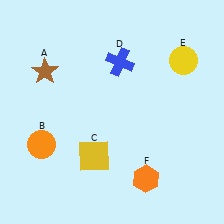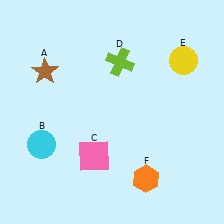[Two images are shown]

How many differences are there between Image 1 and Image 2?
There are 3 differences between the two images.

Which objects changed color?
B changed from orange to cyan. C changed from yellow to pink. D changed from blue to lime.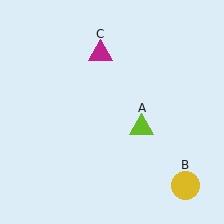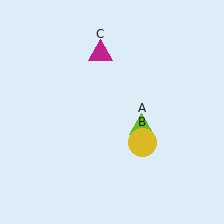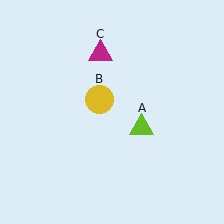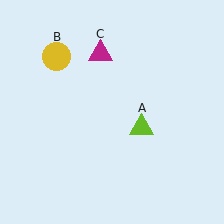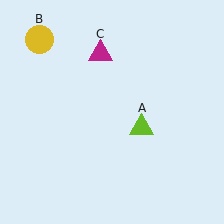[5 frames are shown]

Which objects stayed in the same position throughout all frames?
Lime triangle (object A) and magenta triangle (object C) remained stationary.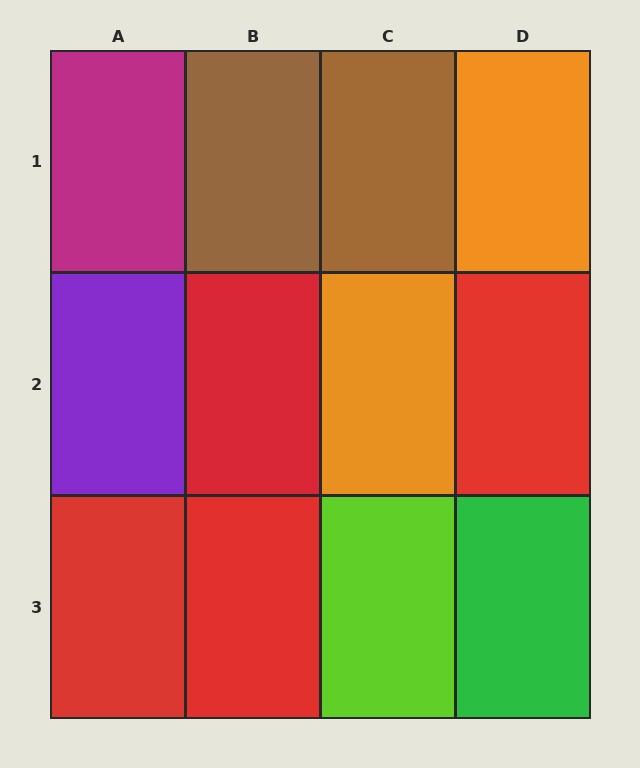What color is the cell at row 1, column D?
Orange.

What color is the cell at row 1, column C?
Brown.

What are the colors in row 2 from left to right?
Purple, red, orange, red.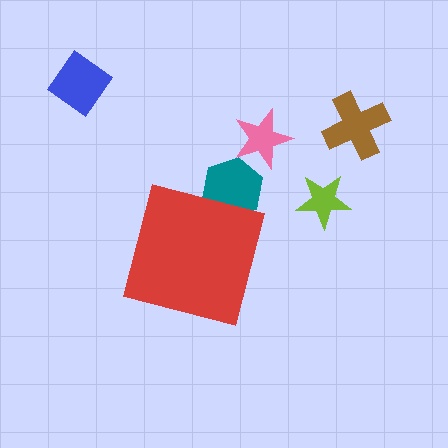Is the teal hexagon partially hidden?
Yes, the teal hexagon is partially hidden behind the red square.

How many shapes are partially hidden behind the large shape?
1 shape is partially hidden.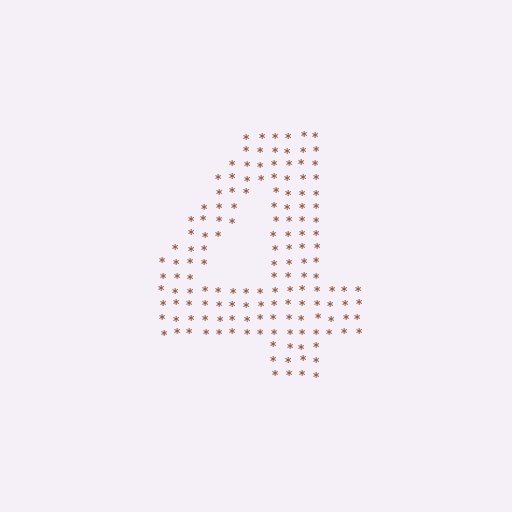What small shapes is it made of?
It is made of small asterisks.